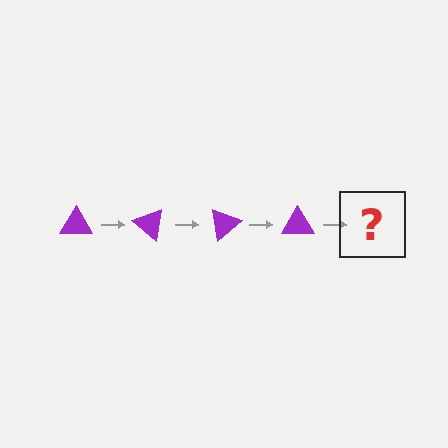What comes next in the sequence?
The next element should be a purple triangle rotated 160 degrees.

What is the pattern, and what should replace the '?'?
The pattern is that the triangle rotates 40 degrees each step. The '?' should be a purple triangle rotated 160 degrees.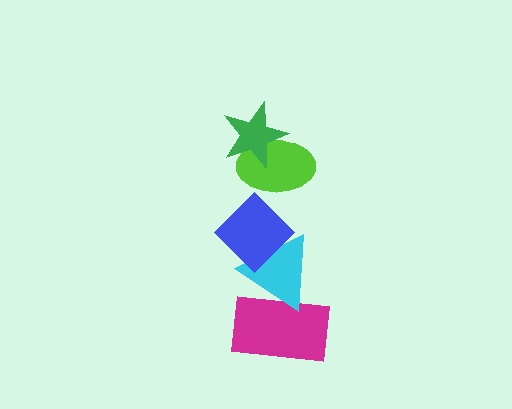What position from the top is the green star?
The green star is 1st from the top.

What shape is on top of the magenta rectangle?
The cyan triangle is on top of the magenta rectangle.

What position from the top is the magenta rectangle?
The magenta rectangle is 5th from the top.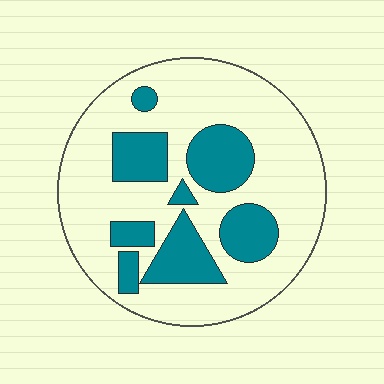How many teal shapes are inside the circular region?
8.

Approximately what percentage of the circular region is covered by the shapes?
Approximately 30%.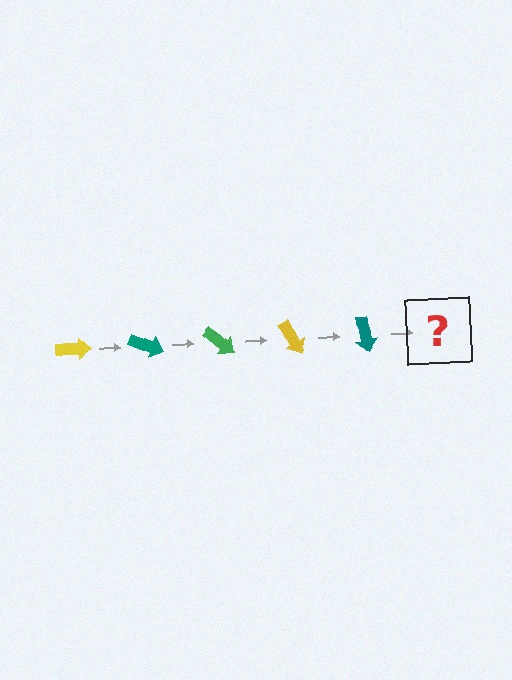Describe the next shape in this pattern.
It should be a green arrow, rotated 100 degrees from the start.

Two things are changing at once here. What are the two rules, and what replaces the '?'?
The two rules are that it rotates 20 degrees each step and the color cycles through yellow, teal, and green. The '?' should be a green arrow, rotated 100 degrees from the start.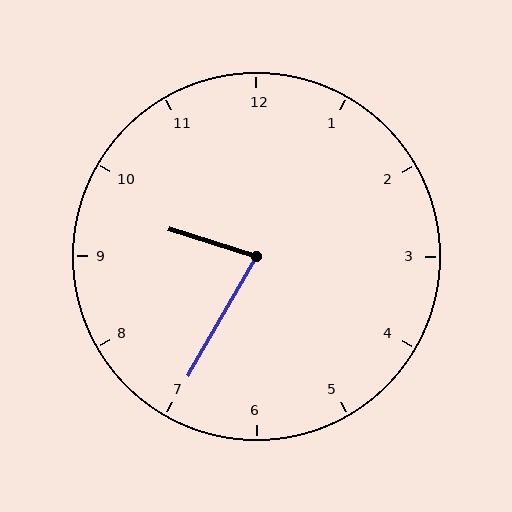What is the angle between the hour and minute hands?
Approximately 78 degrees.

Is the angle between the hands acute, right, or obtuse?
It is acute.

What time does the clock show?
9:35.